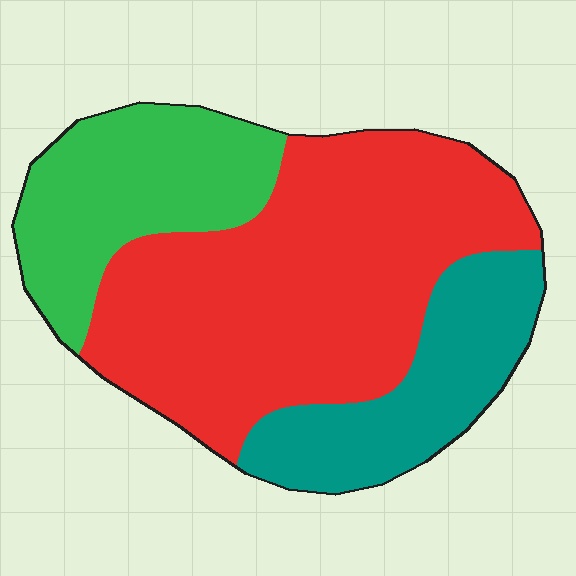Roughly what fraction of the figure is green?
Green takes up less than a quarter of the figure.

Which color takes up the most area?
Red, at roughly 55%.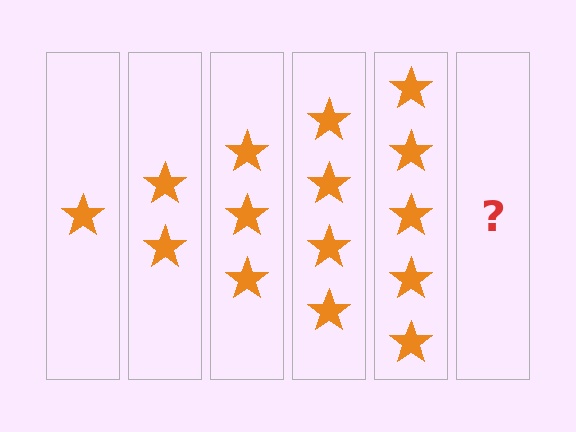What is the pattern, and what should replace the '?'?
The pattern is that each step adds one more star. The '?' should be 6 stars.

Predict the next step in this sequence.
The next step is 6 stars.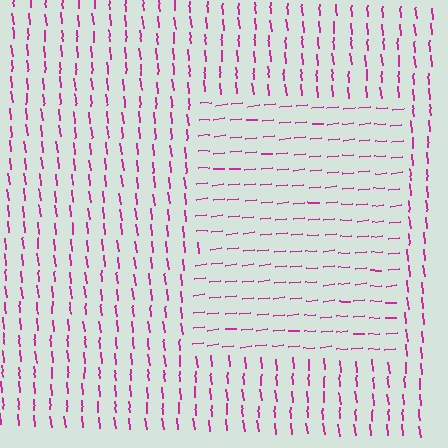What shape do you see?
I see a rectangle.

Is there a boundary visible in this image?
Yes, there is a texture boundary formed by a change in line orientation.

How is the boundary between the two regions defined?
The boundary is defined purely by a change in line orientation (approximately 89 degrees difference). All lines are the same color and thickness.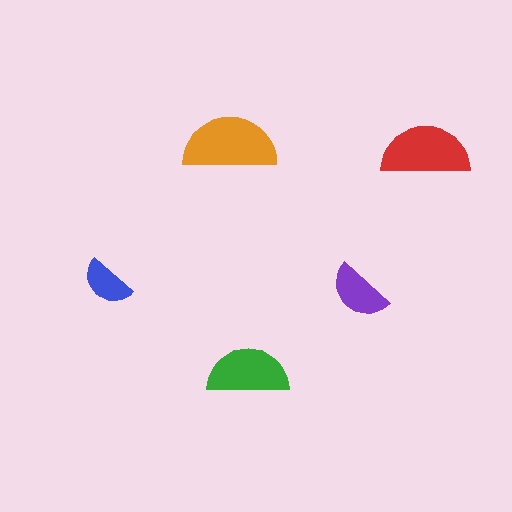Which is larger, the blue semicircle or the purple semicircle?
The purple one.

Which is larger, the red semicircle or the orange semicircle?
The orange one.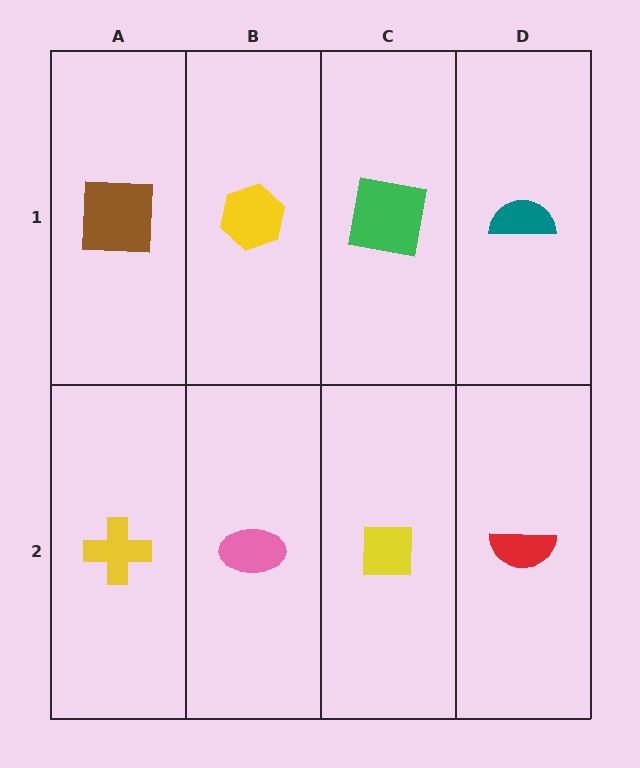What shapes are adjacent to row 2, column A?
A brown square (row 1, column A), a pink ellipse (row 2, column B).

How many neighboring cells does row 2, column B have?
3.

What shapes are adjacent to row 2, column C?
A green square (row 1, column C), a pink ellipse (row 2, column B), a red semicircle (row 2, column D).